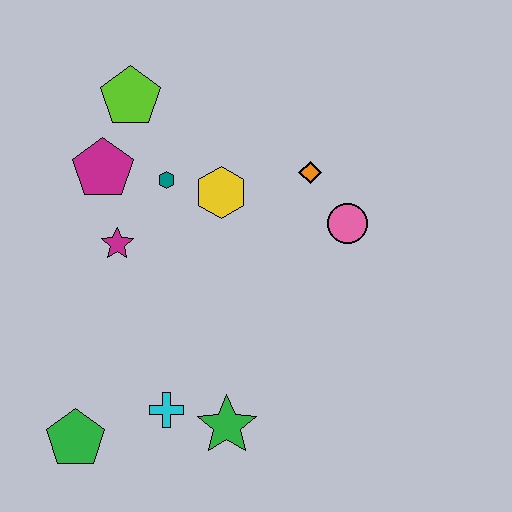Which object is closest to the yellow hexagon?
The teal hexagon is closest to the yellow hexagon.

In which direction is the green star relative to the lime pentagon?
The green star is below the lime pentagon.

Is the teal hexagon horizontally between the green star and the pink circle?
No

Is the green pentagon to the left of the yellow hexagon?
Yes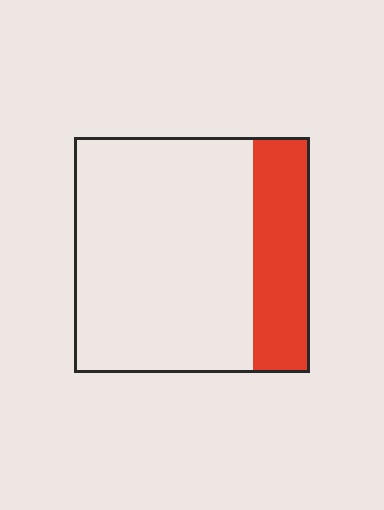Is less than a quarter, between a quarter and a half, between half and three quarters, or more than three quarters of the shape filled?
Less than a quarter.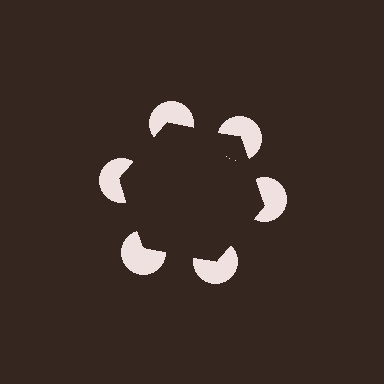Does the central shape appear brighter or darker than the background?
It typically appears slightly darker than the background, even though no actual brightness change is drawn.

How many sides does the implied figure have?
6 sides.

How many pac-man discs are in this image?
There are 6 — one at each vertex of the illusory hexagon.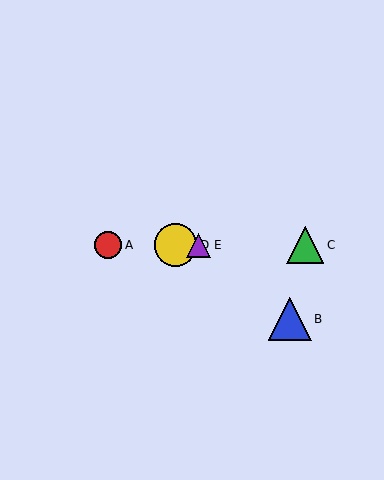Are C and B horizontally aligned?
No, C is at y≈245 and B is at y≈319.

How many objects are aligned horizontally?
4 objects (A, C, D, E) are aligned horizontally.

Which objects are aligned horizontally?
Objects A, C, D, E are aligned horizontally.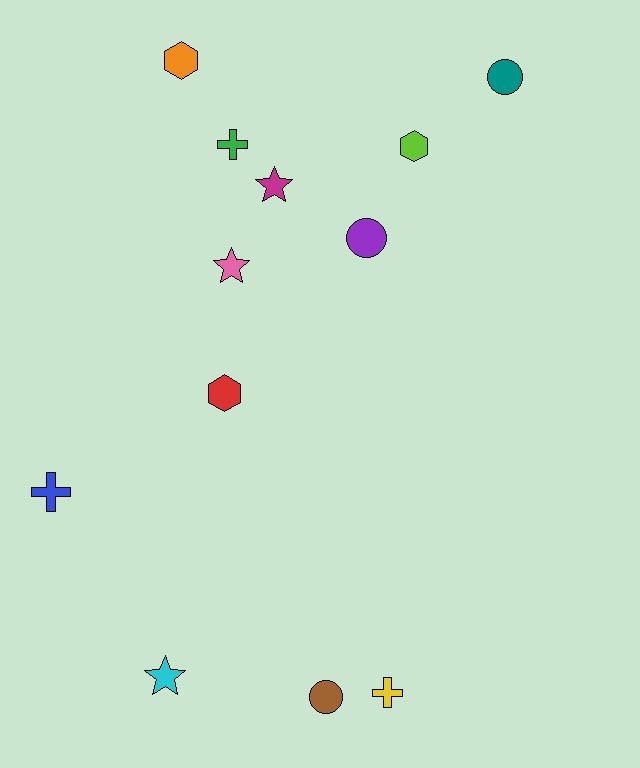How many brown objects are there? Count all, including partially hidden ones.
There is 1 brown object.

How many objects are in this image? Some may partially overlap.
There are 12 objects.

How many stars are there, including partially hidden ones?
There are 3 stars.